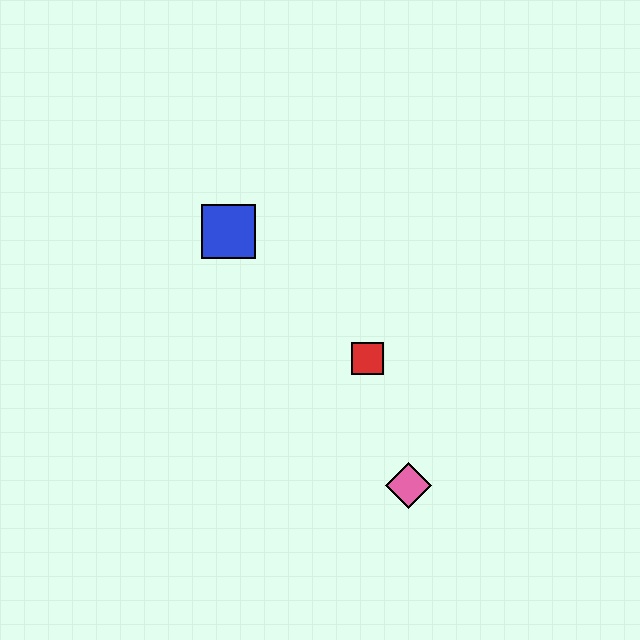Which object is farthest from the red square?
The blue square is farthest from the red square.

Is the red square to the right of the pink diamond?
No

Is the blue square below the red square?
No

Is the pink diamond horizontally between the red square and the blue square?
No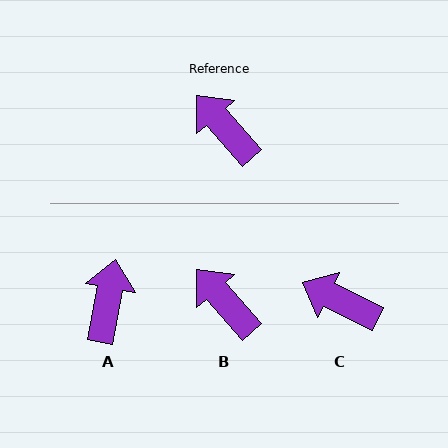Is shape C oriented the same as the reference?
No, it is off by about 23 degrees.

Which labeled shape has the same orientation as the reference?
B.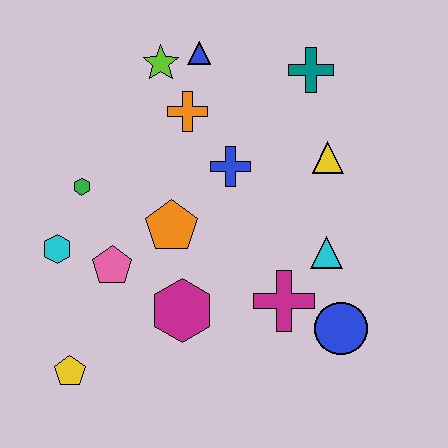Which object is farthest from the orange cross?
The yellow pentagon is farthest from the orange cross.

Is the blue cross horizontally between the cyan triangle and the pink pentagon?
Yes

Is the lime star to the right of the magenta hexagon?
No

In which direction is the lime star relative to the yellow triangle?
The lime star is to the left of the yellow triangle.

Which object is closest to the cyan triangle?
The magenta cross is closest to the cyan triangle.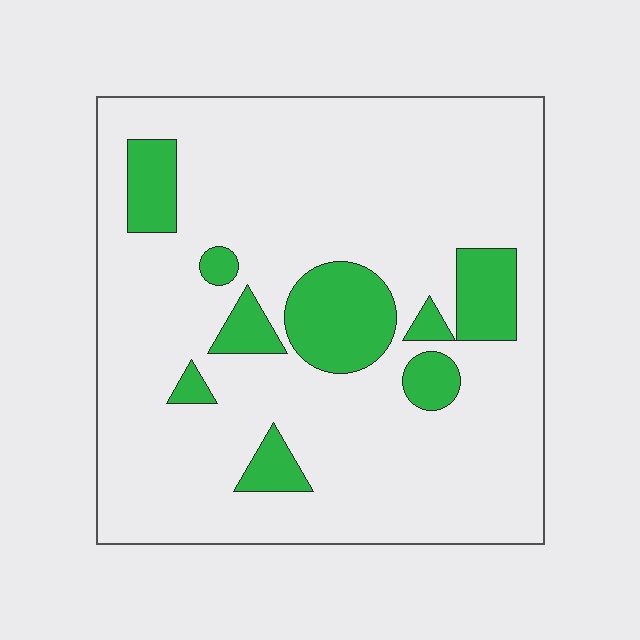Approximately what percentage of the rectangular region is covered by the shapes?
Approximately 15%.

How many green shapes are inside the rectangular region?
9.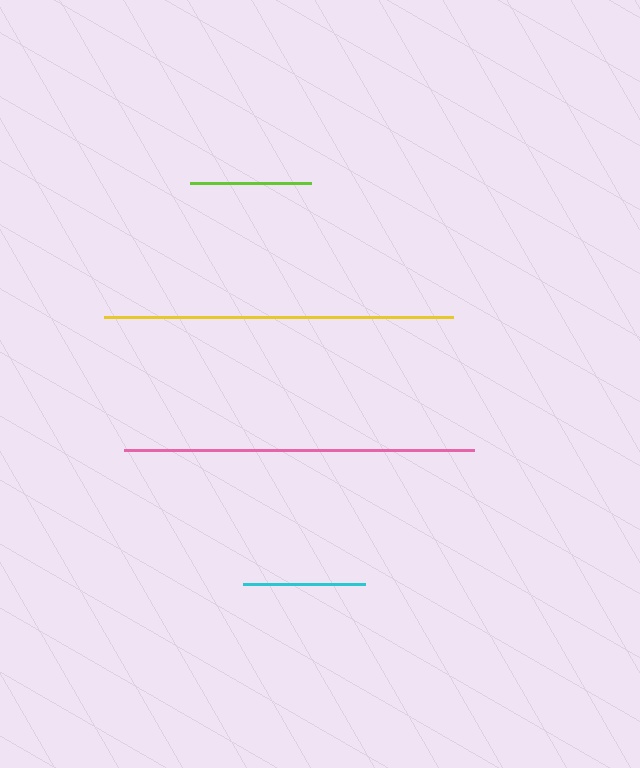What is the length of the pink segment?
The pink segment is approximately 350 pixels long.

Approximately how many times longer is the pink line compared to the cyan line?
The pink line is approximately 2.9 times the length of the cyan line.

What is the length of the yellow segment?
The yellow segment is approximately 348 pixels long.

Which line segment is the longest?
The pink line is the longest at approximately 350 pixels.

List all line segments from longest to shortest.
From longest to shortest: pink, yellow, cyan, lime.